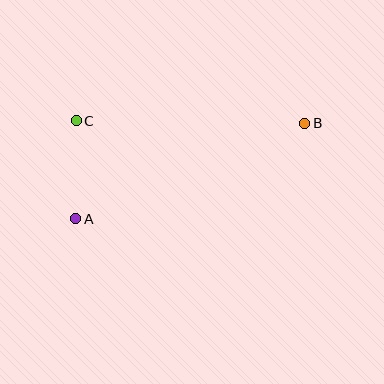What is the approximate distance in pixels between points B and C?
The distance between B and C is approximately 229 pixels.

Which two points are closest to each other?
Points A and C are closest to each other.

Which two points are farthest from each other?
Points A and B are farthest from each other.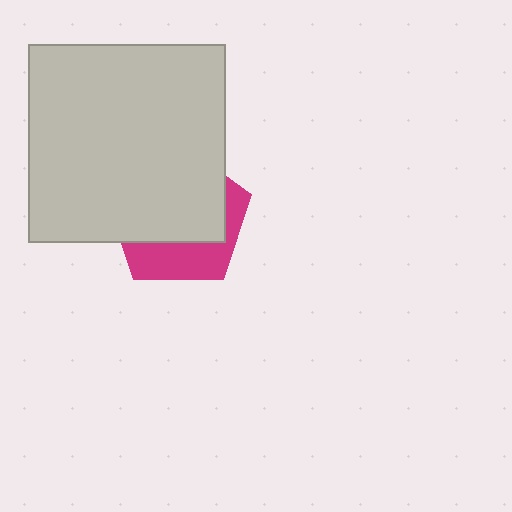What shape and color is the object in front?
The object in front is a light gray square.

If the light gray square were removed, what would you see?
You would see the complete magenta pentagon.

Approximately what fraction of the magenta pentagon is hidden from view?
Roughly 65% of the magenta pentagon is hidden behind the light gray square.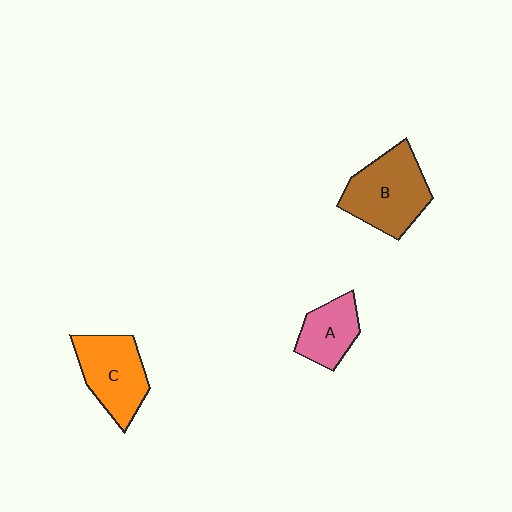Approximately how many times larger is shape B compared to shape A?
Approximately 1.7 times.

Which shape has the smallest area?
Shape A (pink).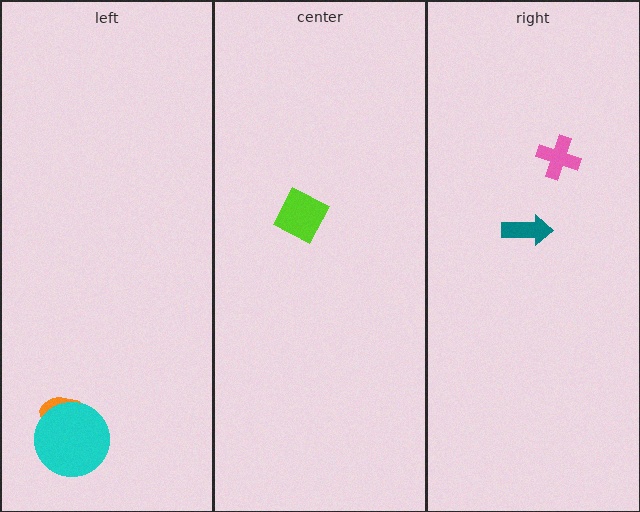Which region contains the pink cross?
The right region.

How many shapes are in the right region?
2.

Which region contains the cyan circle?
The left region.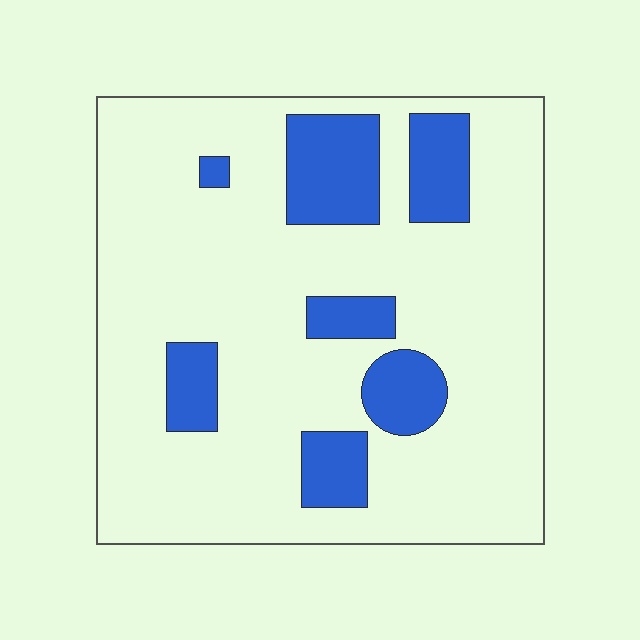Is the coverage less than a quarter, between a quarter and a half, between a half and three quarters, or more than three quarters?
Less than a quarter.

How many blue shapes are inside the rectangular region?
7.